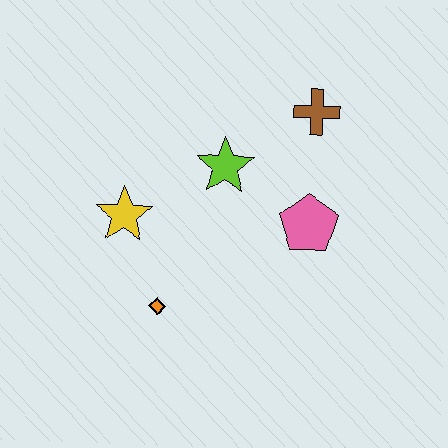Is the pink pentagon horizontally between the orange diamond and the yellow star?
No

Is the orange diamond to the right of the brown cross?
No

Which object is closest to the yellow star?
The orange diamond is closest to the yellow star.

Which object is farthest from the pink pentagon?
The yellow star is farthest from the pink pentagon.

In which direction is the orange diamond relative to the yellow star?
The orange diamond is below the yellow star.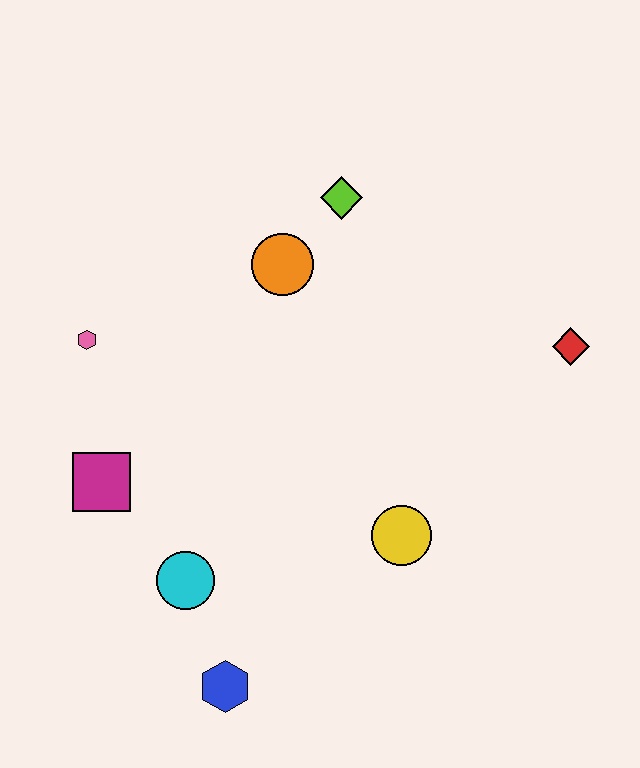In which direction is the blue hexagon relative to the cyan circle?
The blue hexagon is below the cyan circle.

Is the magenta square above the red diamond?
No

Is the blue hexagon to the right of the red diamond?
No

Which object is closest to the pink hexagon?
The magenta square is closest to the pink hexagon.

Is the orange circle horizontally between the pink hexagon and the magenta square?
No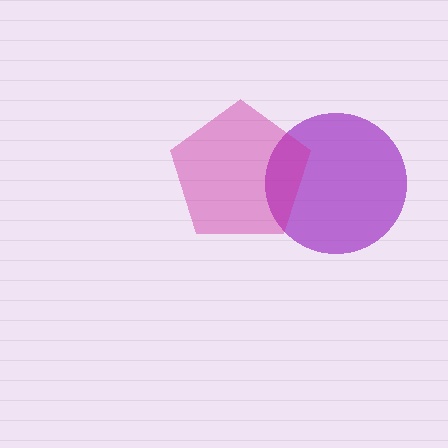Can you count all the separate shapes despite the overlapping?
Yes, there are 2 separate shapes.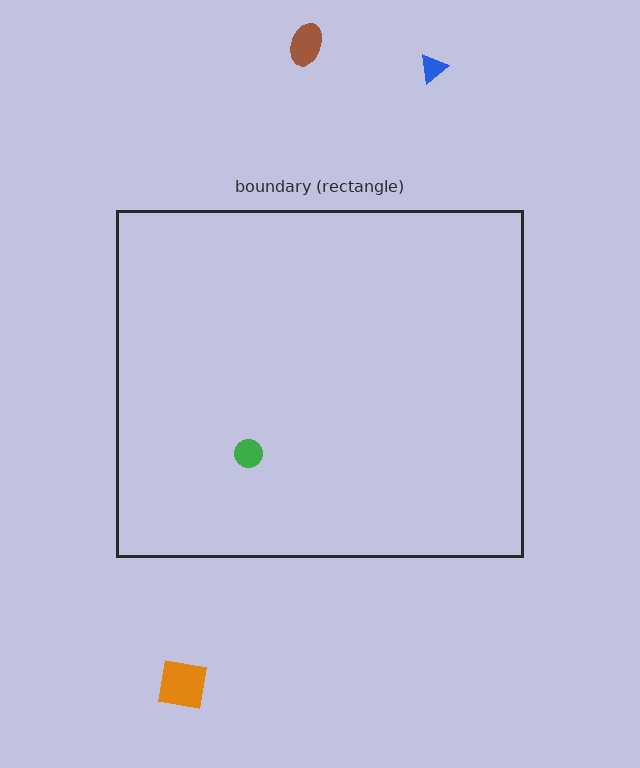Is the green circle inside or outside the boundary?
Inside.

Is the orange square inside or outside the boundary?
Outside.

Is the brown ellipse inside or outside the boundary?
Outside.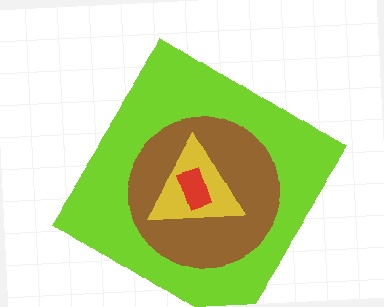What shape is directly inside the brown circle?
The yellow triangle.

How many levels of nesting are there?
4.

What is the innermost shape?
The red rectangle.